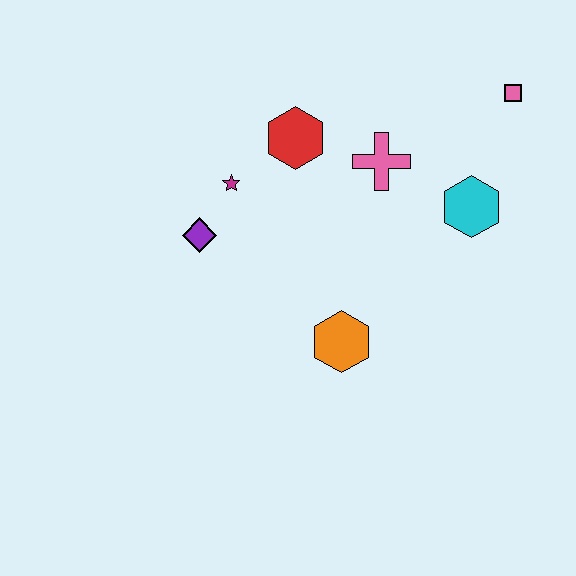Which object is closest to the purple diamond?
The magenta star is closest to the purple diamond.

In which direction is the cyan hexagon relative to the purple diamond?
The cyan hexagon is to the right of the purple diamond.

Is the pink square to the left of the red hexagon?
No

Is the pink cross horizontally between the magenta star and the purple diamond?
No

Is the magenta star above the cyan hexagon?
Yes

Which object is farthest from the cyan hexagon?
The purple diamond is farthest from the cyan hexagon.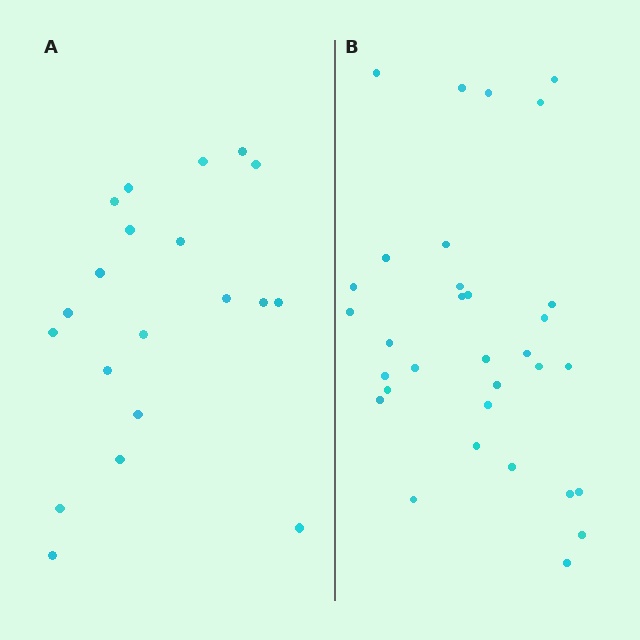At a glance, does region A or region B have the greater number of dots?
Region B (the right region) has more dots.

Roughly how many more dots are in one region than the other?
Region B has roughly 12 or so more dots than region A.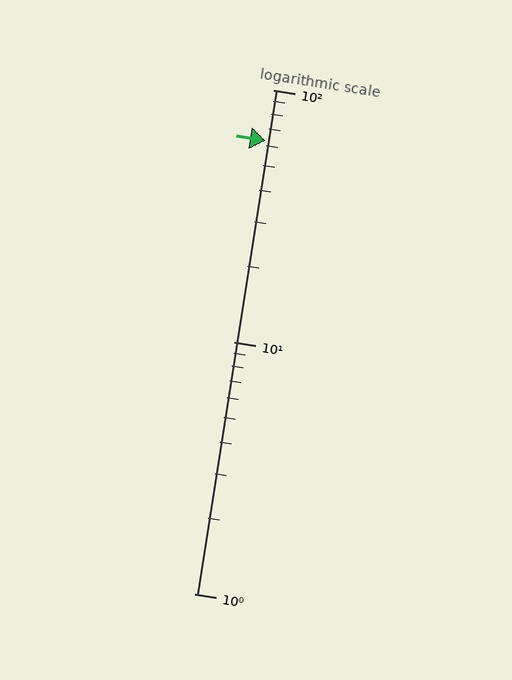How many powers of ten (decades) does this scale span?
The scale spans 2 decades, from 1 to 100.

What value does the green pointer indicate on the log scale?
The pointer indicates approximately 63.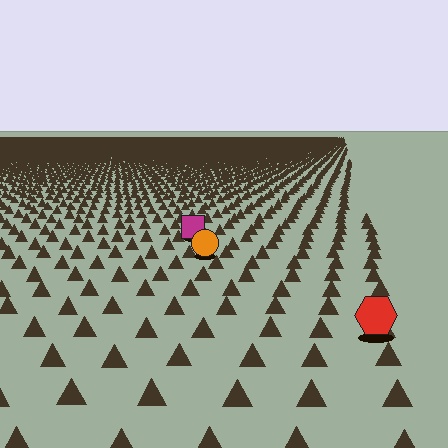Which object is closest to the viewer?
The red hexagon is closest. The texture marks near it are larger and more spread out.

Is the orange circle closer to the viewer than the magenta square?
Yes. The orange circle is closer — you can tell from the texture gradient: the ground texture is coarser near it.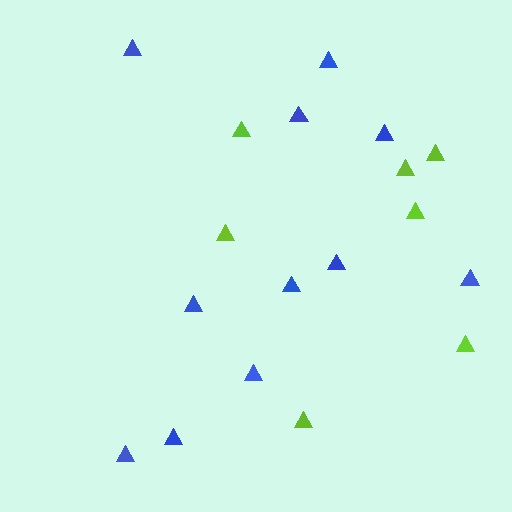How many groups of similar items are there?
There are 2 groups: one group of blue triangles (11) and one group of lime triangles (7).